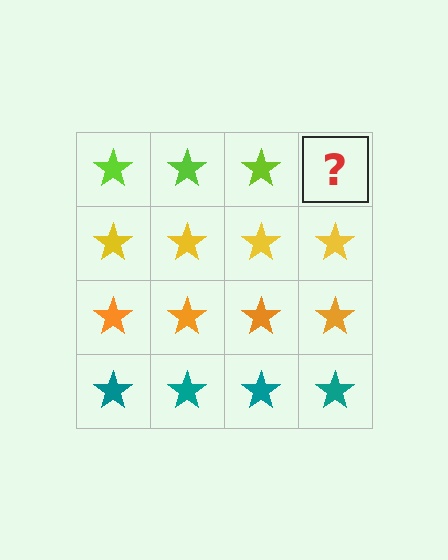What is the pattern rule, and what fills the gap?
The rule is that each row has a consistent color. The gap should be filled with a lime star.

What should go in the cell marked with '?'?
The missing cell should contain a lime star.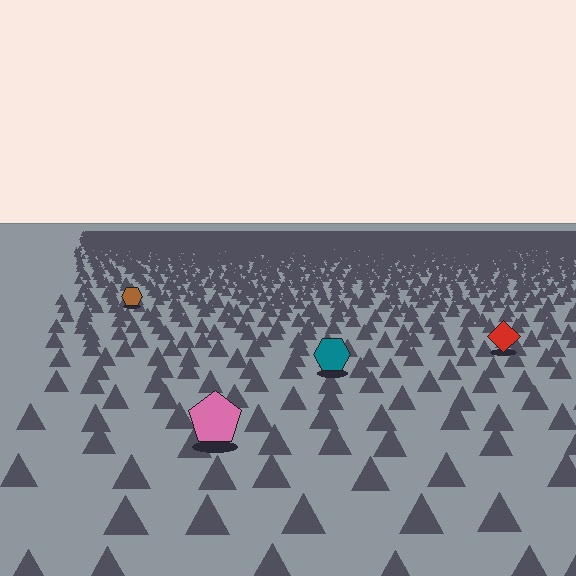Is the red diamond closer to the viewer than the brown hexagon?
Yes. The red diamond is closer — you can tell from the texture gradient: the ground texture is coarser near it.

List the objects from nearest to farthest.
From nearest to farthest: the pink pentagon, the teal hexagon, the red diamond, the brown hexagon.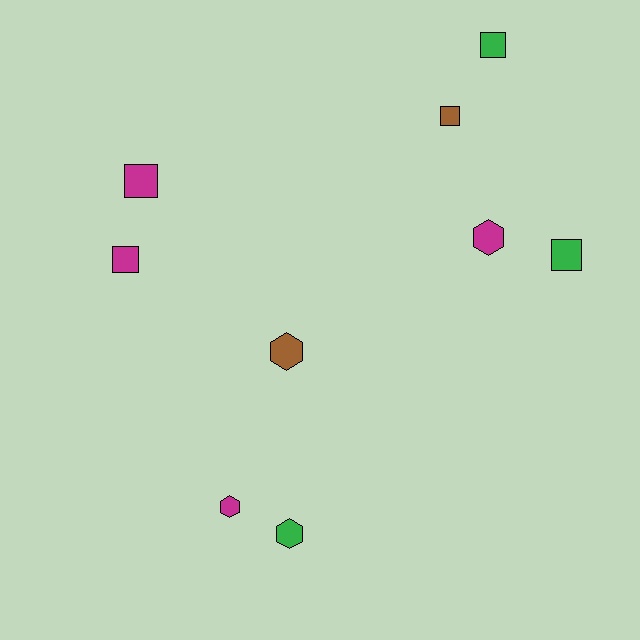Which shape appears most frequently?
Square, with 5 objects.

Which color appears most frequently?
Magenta, with 4 objects.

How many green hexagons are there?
There is 1 green hexagon.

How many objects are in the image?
There are 9 objects.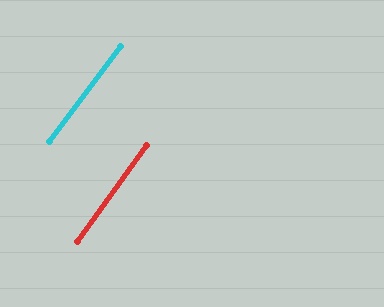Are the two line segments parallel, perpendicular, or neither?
Parallel — their directions differ by only 1.4°.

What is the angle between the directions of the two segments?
Approximately 1 degree.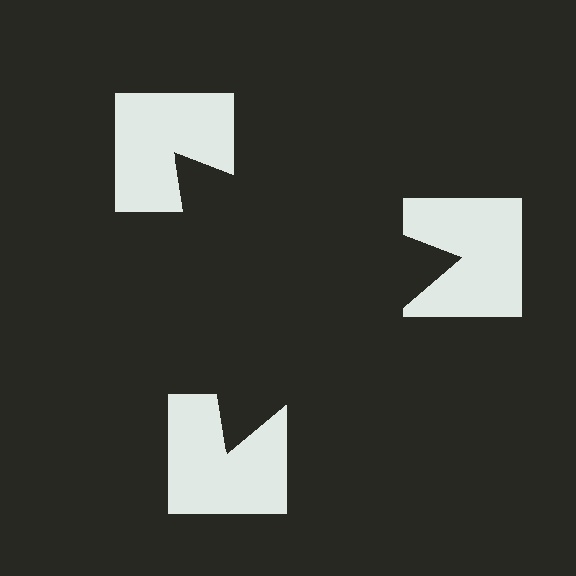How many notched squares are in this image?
There are 3 — one at each vertex of the illusory triangle.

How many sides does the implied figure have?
3 sides.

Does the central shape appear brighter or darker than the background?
It typically appears slightly darker than the background, even though no actual brightness change is drawn.